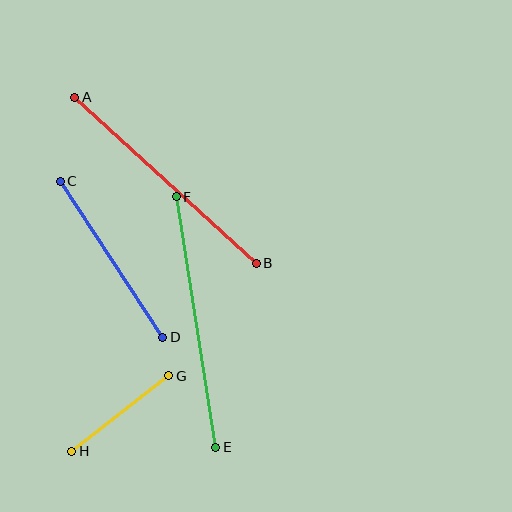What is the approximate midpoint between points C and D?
The midpoint is at approximately (111, 259) pixels.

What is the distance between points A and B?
The distance is approximately 246 pixels.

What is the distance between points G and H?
The distance is approximately 123 pixels.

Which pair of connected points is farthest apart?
Points E and F are farthest apart.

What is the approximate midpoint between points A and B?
The midpoint is at approximately (166, 180) pixels.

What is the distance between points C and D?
The distance is approximately 187 pixels.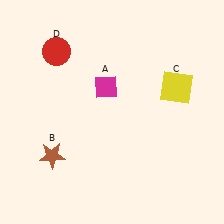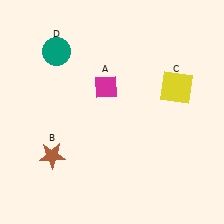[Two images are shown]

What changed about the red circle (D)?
In Image 1, D is red. In Image 2, it changed to teal.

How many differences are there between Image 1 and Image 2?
There is 1 difference between the two images.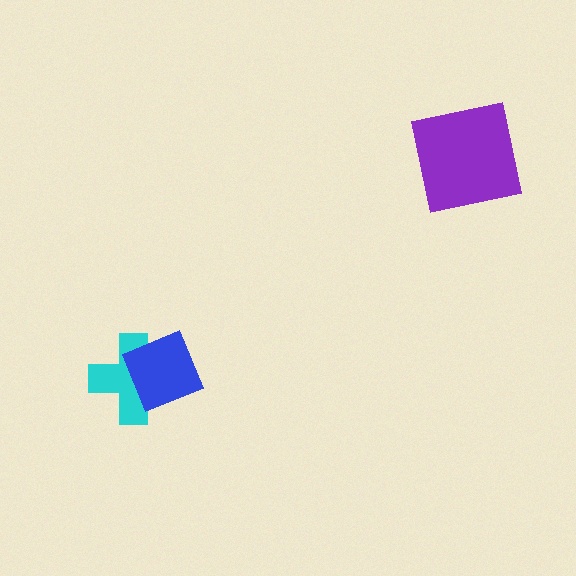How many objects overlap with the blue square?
1 object overlaps with the blue square.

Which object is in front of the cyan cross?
The blue square is in front of the cyan cross.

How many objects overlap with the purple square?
0 objects overlap with the purple square.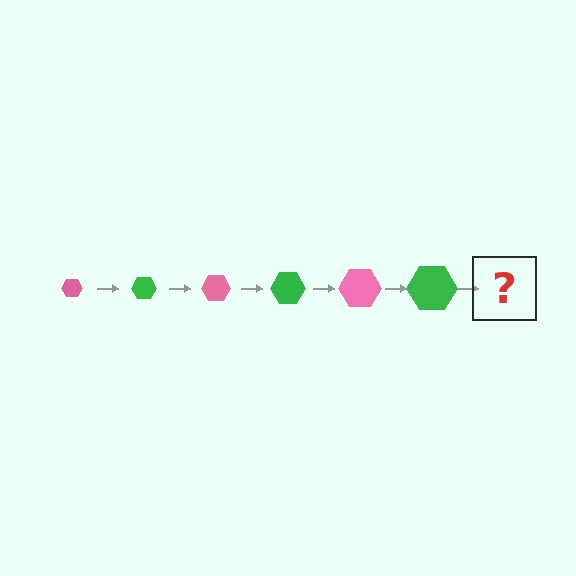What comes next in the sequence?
The next element should be a pink hexagon, larger than the previous one.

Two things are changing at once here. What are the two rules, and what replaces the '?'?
The two rules are that the hexagon grows larger each step and the color cycles through pink and green. The '?' should be a pink hexagon, larger than the previous one.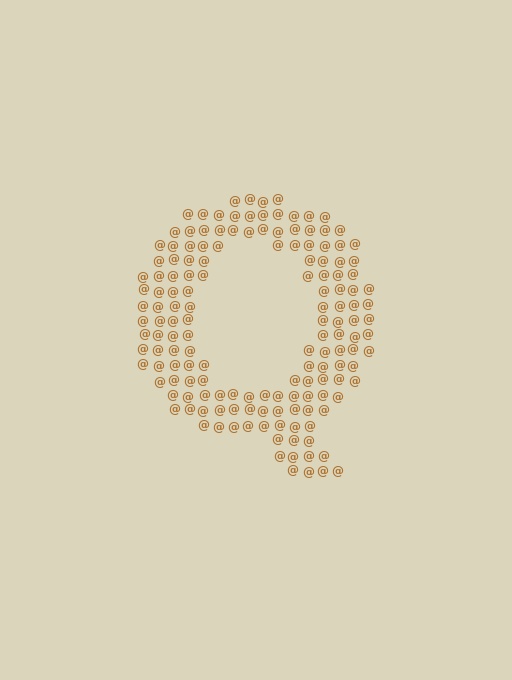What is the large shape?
The large shape is the letter Q.